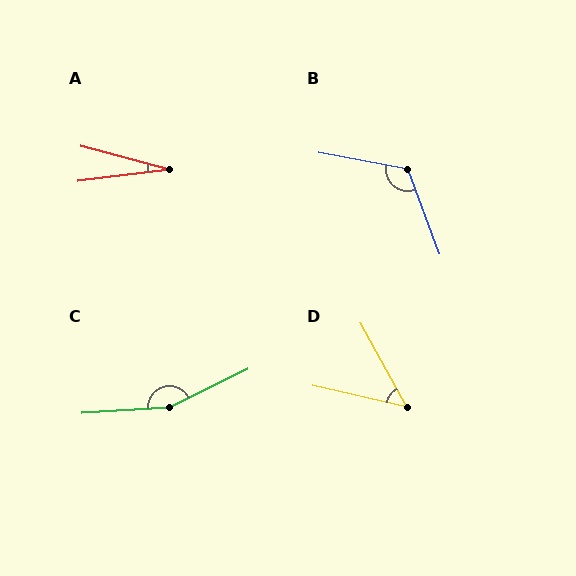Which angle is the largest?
C, at approximately 158 degrees.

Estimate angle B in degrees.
Approximately 121 degrees.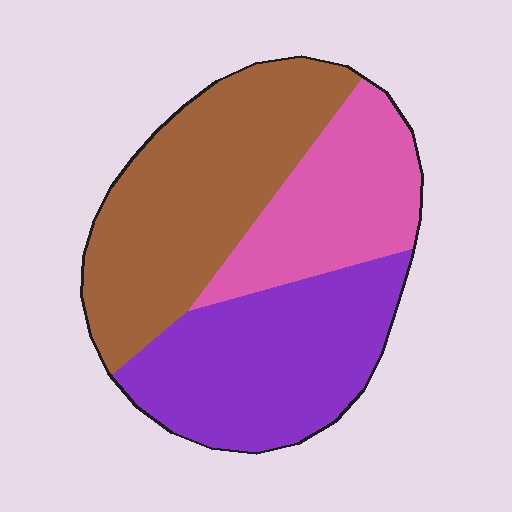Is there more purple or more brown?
Brown.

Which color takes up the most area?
Brown, at roughly 40%.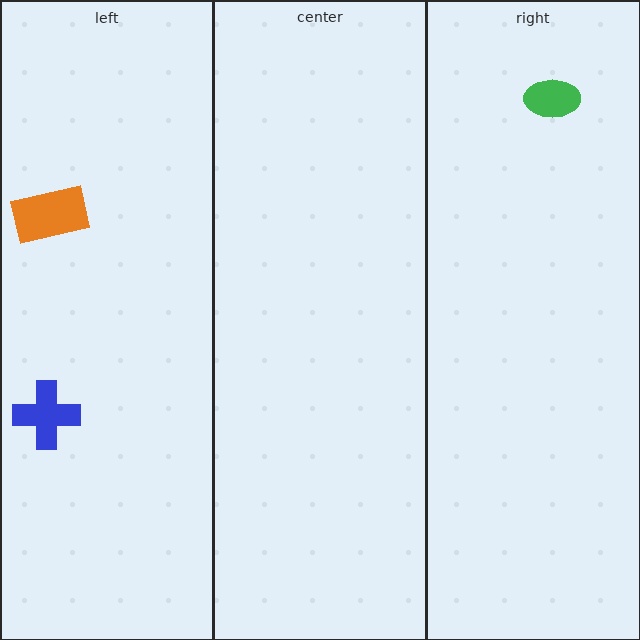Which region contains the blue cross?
The left region.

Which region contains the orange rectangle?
The left region.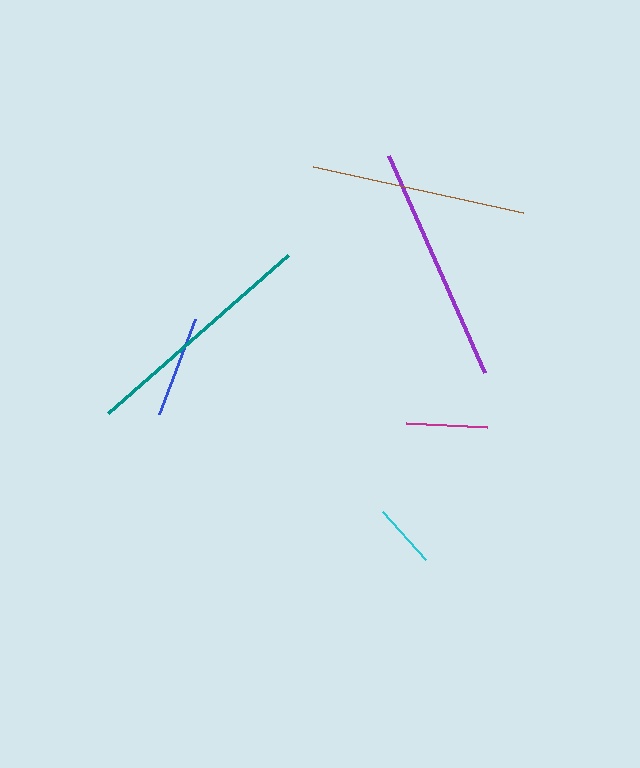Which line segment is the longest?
The teal line is the longest at approximately 240 pixels.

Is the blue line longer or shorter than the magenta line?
The blue line is longer than the magenta line.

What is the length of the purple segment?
The purple segment is approximately 237 pixels long.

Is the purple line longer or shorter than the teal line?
The teal line is longer than the purple line.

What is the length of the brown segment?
The brown segment is approximately 214 pixels long.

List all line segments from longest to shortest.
From longest to shortest: teal, purple, brown, blue, magenta, cyan.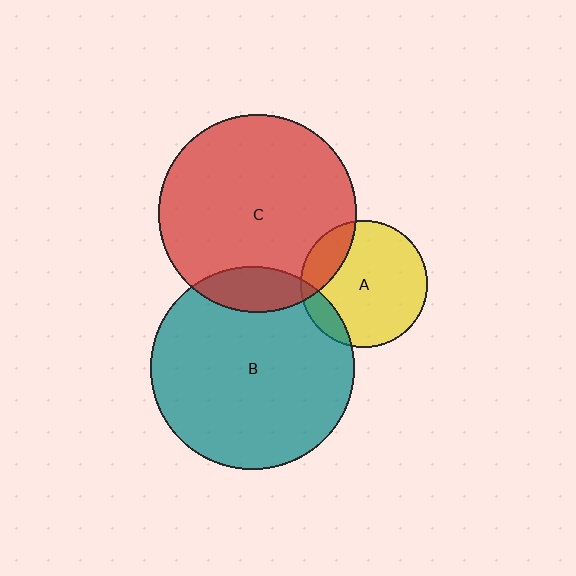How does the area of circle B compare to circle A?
Approximately 2.6 times.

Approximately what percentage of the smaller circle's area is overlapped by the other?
Approximately 15%.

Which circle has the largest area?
Circle B (teal).